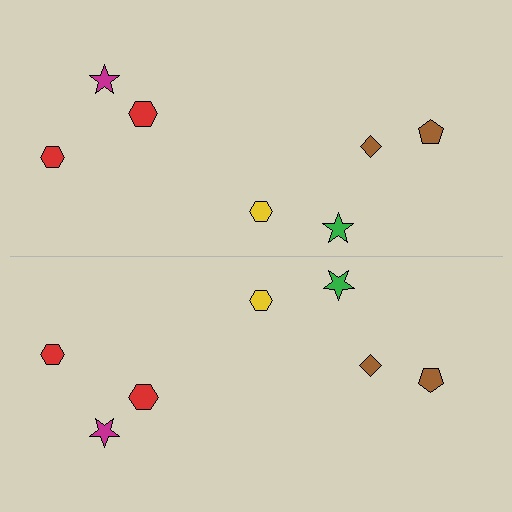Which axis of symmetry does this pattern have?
The pattern has a horizontal axis of symmetry running through the center of the image.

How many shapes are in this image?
There are 14 shapes in this image.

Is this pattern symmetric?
Yes, this pattern has bilateral (reflection) symmetry.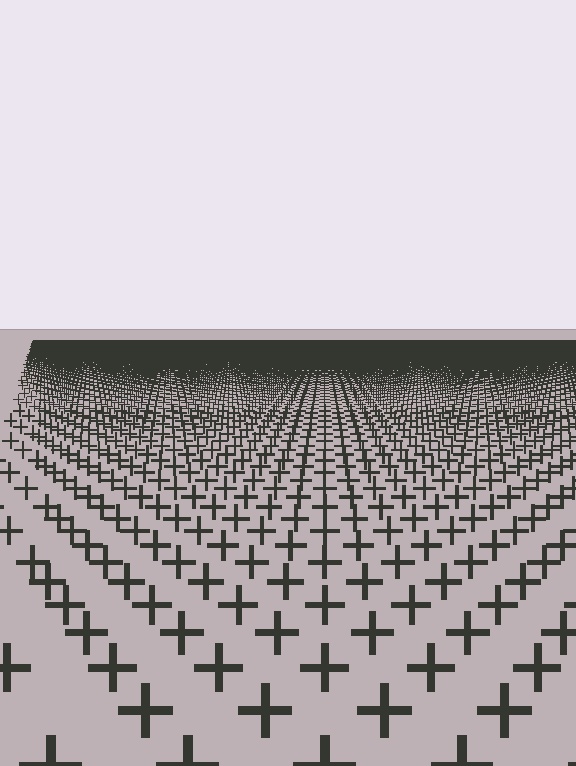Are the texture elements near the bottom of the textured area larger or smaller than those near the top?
Larger. Near the bottom, elements are closer to the viewer and appear at a bigger on-screen size.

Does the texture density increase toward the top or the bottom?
Density increases toward the top.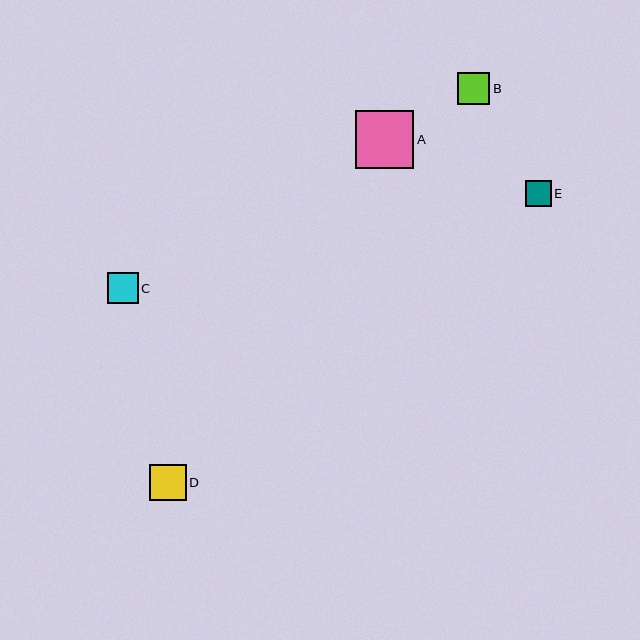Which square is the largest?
Square A is the largest with a size of approximately 59 pixels.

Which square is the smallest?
Square E is the smallest with a size of approximately 26 pixels.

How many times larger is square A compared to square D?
Square A is approximately 1.6 times the size of square D.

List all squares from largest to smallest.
From largest to smallest: A, D, B, C, E.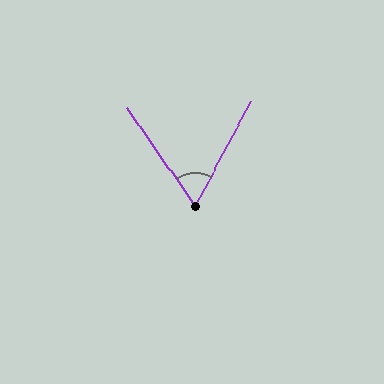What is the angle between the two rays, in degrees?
Approximately 63 degrees.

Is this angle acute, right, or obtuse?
It is acute.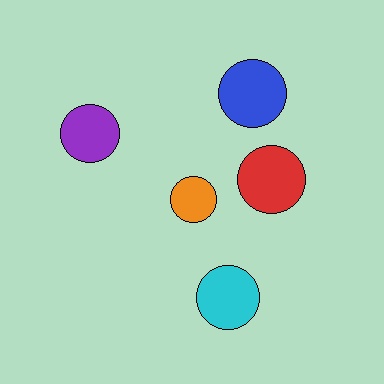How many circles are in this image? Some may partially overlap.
There are 5 circles.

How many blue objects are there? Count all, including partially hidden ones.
There is 1 blue object.